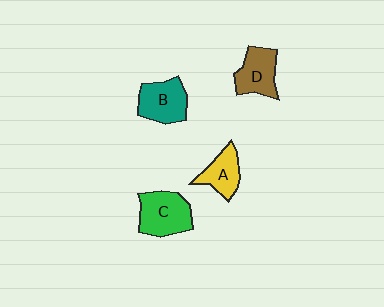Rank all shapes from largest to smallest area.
From largest to smallest: C (green), B (teal), D (brown), A (yellow).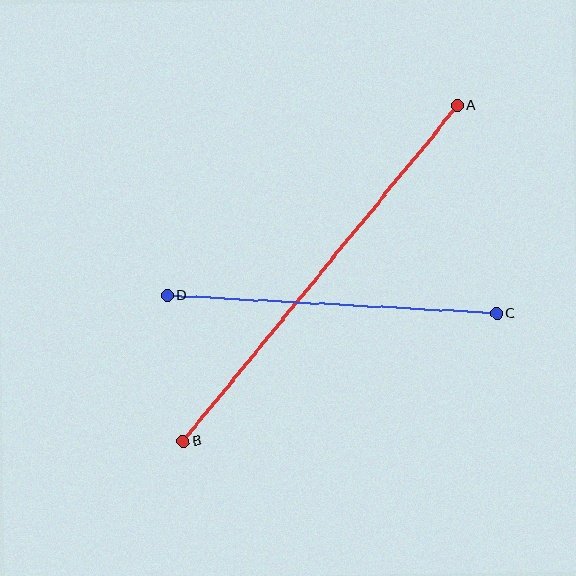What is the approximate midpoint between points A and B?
The midpoint is at approximately (320, 273) pixels.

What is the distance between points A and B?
The distance is approximately 433 pixels.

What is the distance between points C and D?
The distance is approximately 330 pixels.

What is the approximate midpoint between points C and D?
The midpoint is at approximately (332, 304) pixels.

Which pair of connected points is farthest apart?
Points A and B are farthest apart.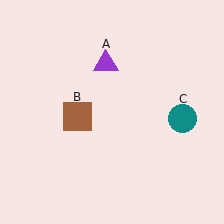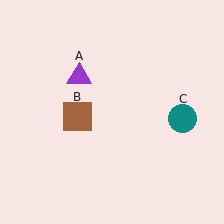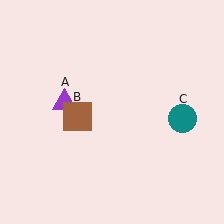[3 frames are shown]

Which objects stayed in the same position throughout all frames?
Brown square (object B) and teal circle (object C) remained stationary.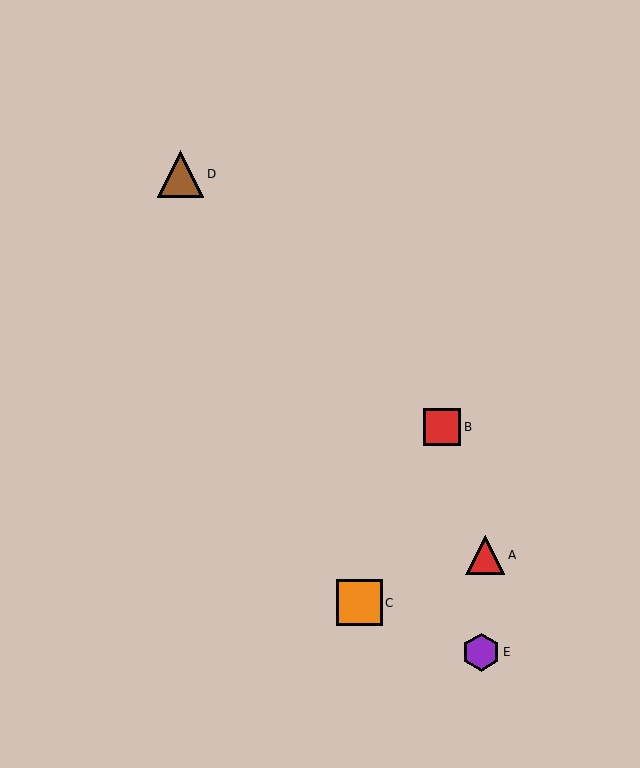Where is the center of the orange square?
The center of the orange square is at (359, 603).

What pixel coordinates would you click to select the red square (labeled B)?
Click at (442, 427) to select the red square B.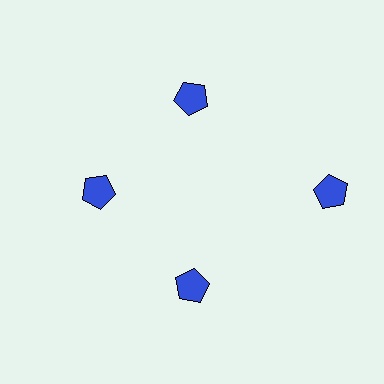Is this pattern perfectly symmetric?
No. The 4 blue pentagons are arranged in a ring, but one element near the 3 o'clock position is pushed outward from the center, breaking the 4-fold rotational symmetry.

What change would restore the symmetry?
The symmetry would be restored by moving it inward, back onto the ring so that all 4 pentagons sit at equal angles and equal distance from the center.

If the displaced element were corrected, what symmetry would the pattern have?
It would have 4-fold rotational symmetry — the pattern would map onto itself every 90 degrees.